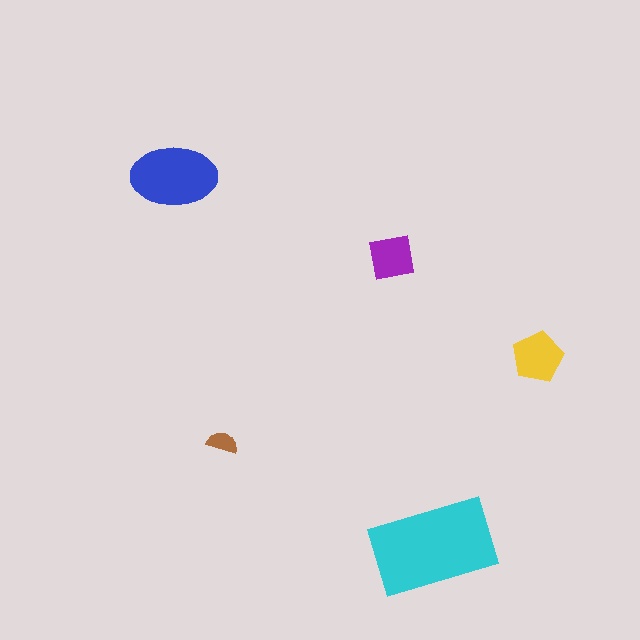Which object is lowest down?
The cyan rectangle is bottommost.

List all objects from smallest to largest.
The brown semicircle, the purple square, the yellow pentagon, the blue ellipse, the cyan rectangle.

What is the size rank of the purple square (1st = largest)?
4th.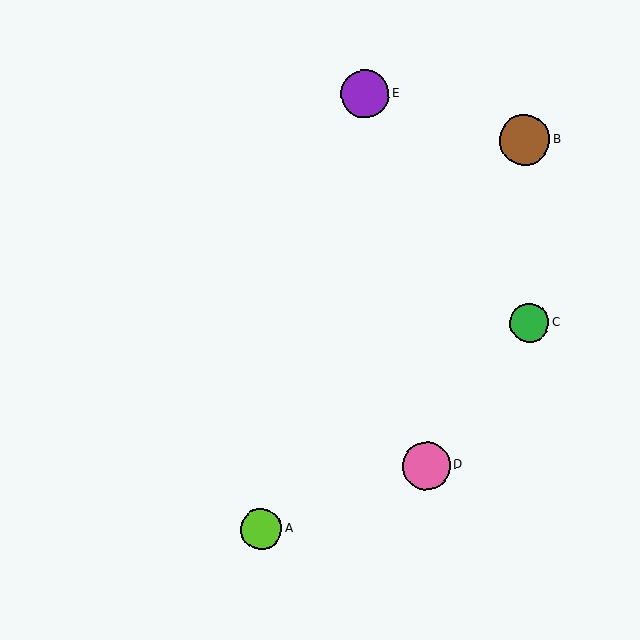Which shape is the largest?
The brown circle (labeled B) is the largest.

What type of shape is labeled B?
Shape B is a brown circle.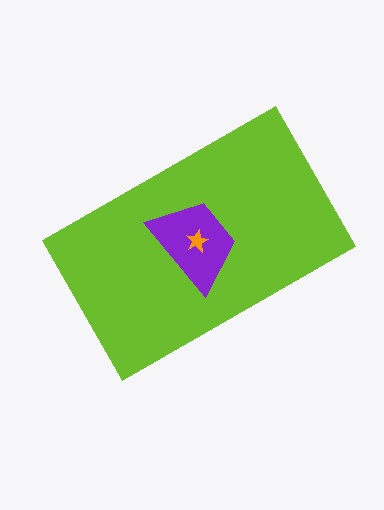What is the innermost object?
The orange star.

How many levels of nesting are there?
3.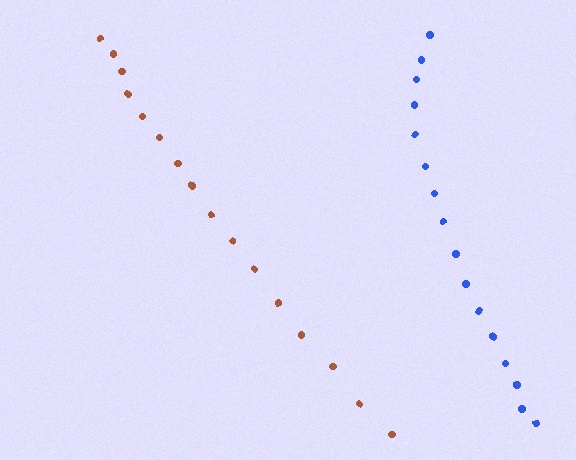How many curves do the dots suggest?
There are 2 distinct paths.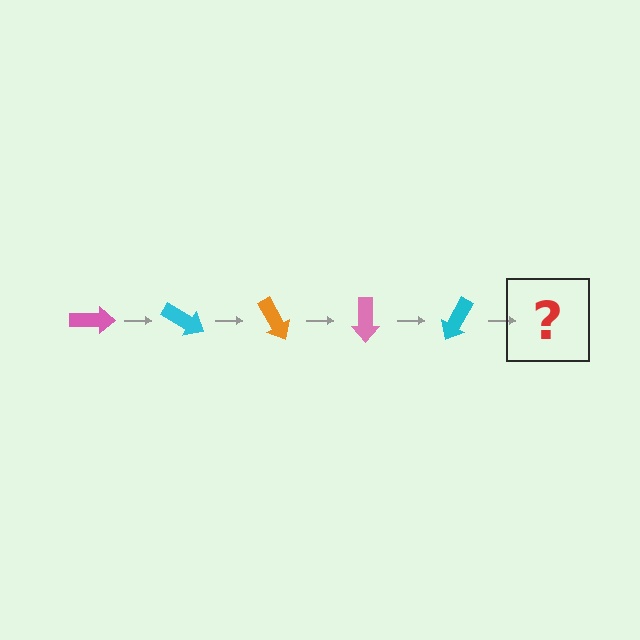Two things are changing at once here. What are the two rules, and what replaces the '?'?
The two rules are that it rotates 30 degrees each step and the color cycles through pink, cyan, and orange. The '?' should be an orange arrow, rotated 150 degrees from the start.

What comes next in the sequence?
The next element should be an orange arrow, rotated 150 degrees from the start.